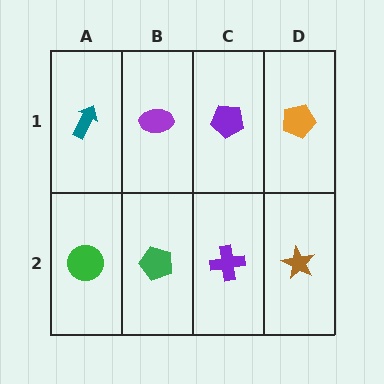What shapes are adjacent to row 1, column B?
A green pentagon (row 2, column B), a teal arrow (row 1, column A), a purple pentagon (row 1, column C).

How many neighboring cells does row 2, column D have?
2.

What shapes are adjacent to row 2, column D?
An orange pentagon (row 1, column D), a purple cross (row 2, column C).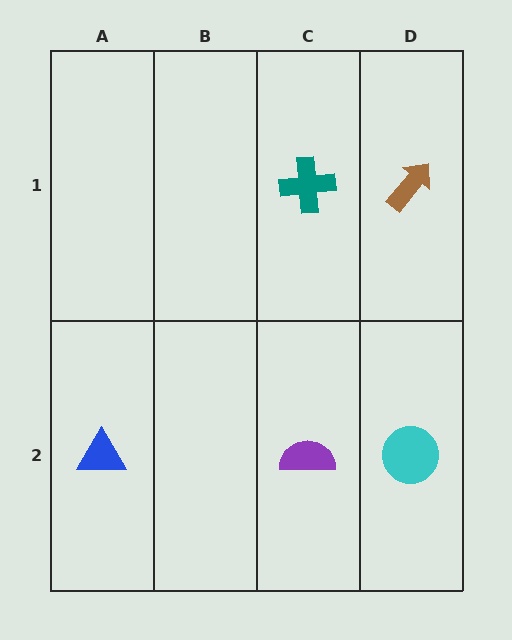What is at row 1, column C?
A teal cross.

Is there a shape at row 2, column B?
No, that cell is empty.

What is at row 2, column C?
A purple semicircle.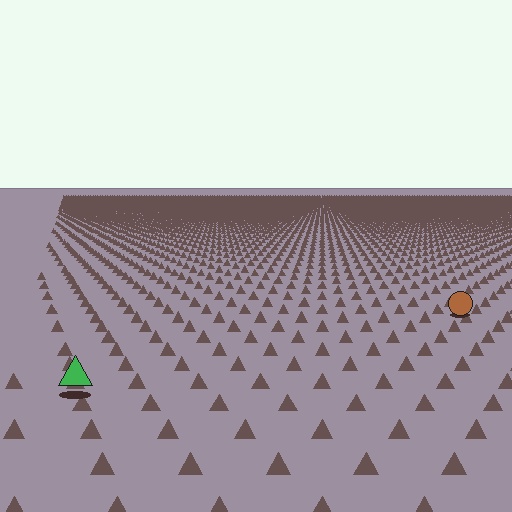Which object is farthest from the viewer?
The brown circle is farthest from the viewer. It appears smaller and the ground texture around it is denser.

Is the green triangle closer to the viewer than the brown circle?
Yes. The green triangle is closer — you can tell from the texture gradient: the ground texture is coarser near it.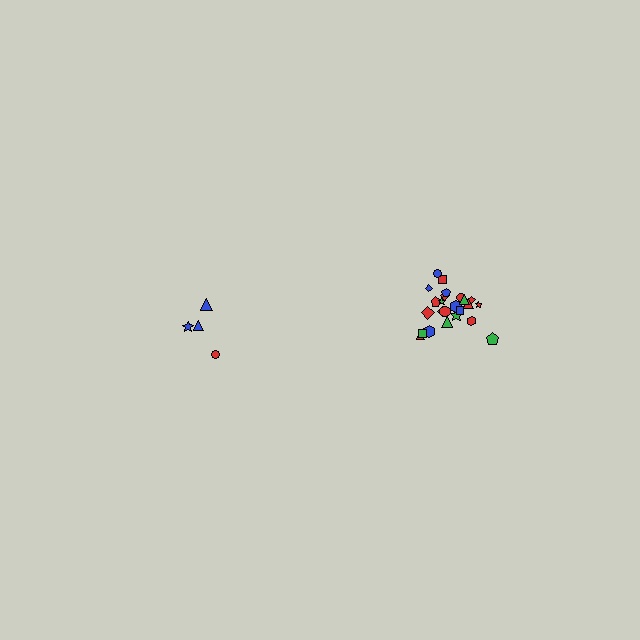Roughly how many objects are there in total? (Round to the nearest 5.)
Roughly 30 objects in total.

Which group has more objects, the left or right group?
The right group.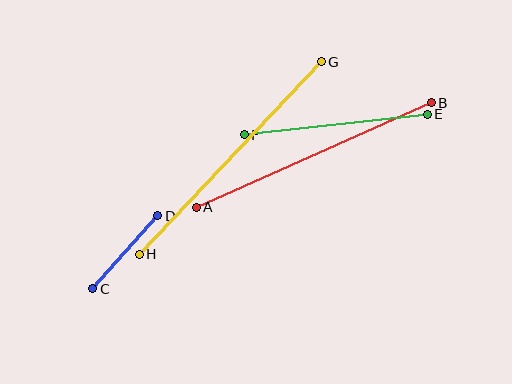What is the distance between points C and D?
The distance is approximately 98 pixels.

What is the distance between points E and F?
The distance is approximately 184 pixels.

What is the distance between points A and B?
The distance is approximately 258 pixels.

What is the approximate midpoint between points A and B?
The midpoint is at approximately (314, 155) pixels.